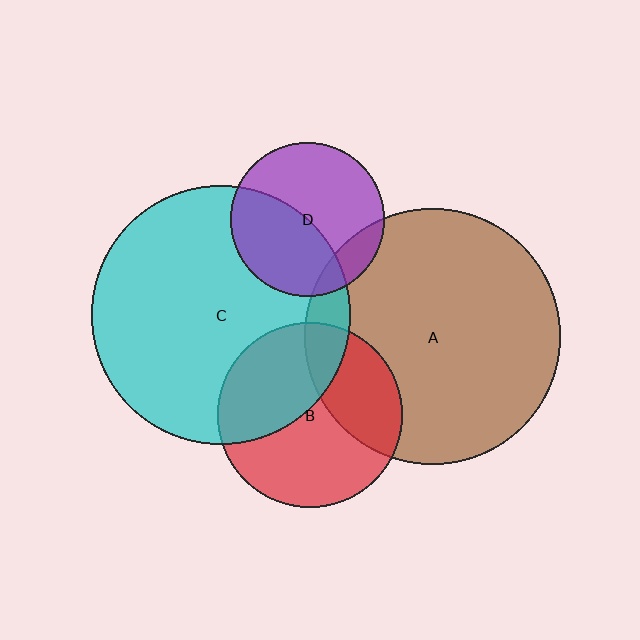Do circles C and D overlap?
Yes.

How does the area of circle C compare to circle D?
Approximately 2.8 times.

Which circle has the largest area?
Circle C (cyan).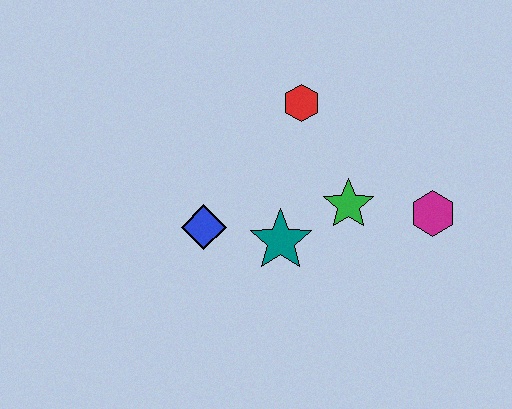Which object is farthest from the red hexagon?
The magenta hexagon is farthest from the red hexagon.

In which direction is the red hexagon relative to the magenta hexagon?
The red hexagon is to the left of the magenta hexagon.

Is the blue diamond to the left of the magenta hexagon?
Yes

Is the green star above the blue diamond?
Yes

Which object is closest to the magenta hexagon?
The green star is closest to the magenta hexagon.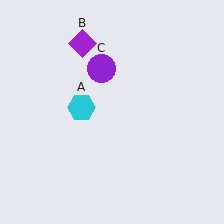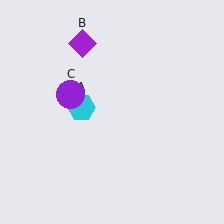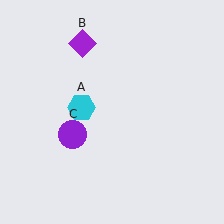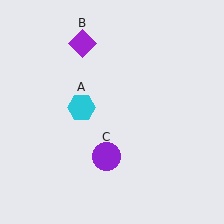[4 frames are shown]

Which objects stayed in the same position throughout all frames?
Cyan hexagon (object A) and purple diamond (object B) remained stationary.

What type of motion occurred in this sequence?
The purple circle (object C) rotated counterclockwise around the center of the scene.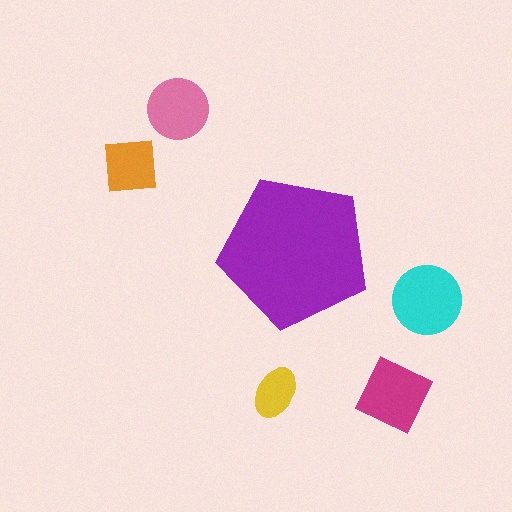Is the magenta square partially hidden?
No, the magenta square is fully visible.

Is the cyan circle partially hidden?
No, the cyan circle is fully visible.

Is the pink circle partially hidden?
No, the pink circle is fully visible.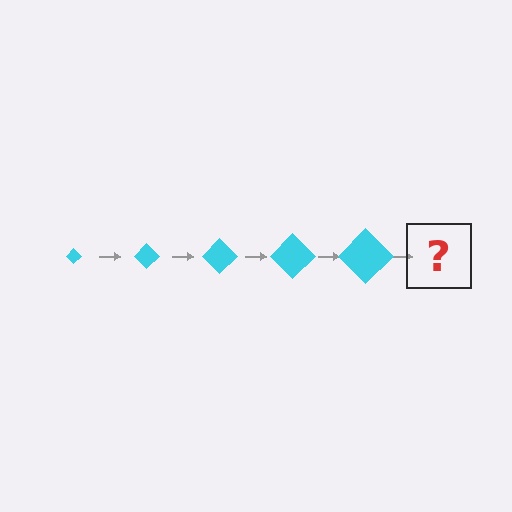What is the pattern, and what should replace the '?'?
The pattern is that the diamond gets progressively larger each step. The '?' should be a cyan diamond, larger than the previous one.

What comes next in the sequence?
The next element should be a cyan diamond, larger than the previous one.